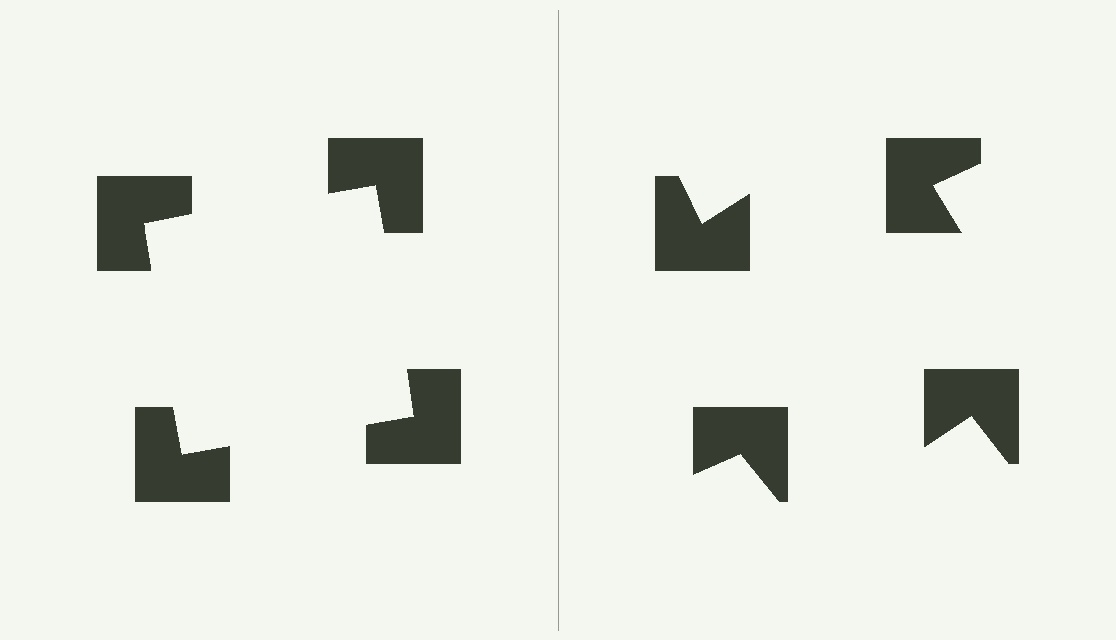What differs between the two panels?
The notched squares are positioned identically on both sides; only the wedge orientations differ. On the left they align to a square; on the right they are misaligned.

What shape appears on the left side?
An illusory square.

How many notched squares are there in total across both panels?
8 — 4 on each side.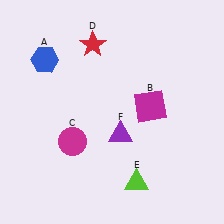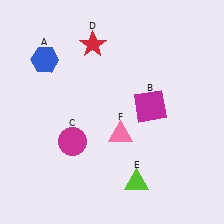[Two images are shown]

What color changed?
The triangle (F) changed from purple in Image 1 to pink in Image 2.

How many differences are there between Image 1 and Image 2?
There is 1 difference between the two images.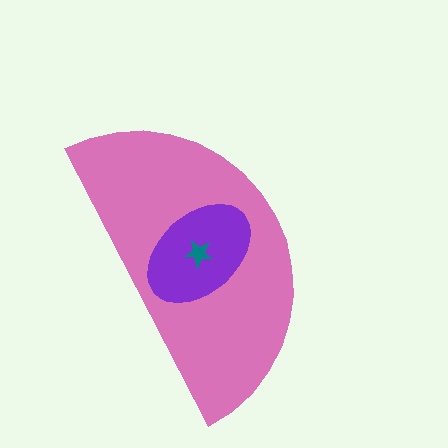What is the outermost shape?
The pink semicircle.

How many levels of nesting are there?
3.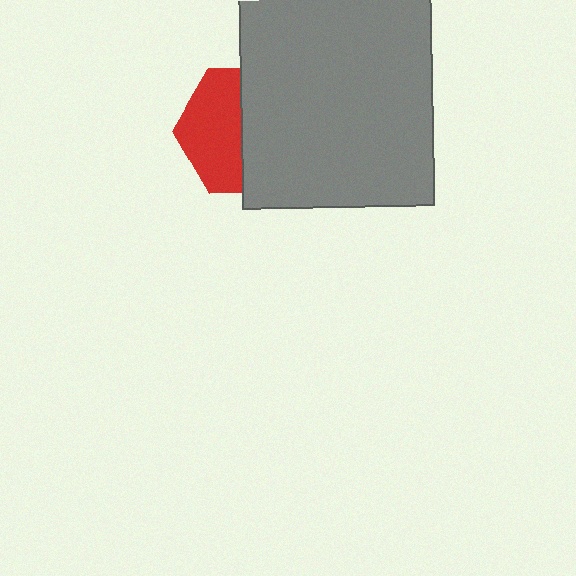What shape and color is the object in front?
The object in front is a gray rectangle.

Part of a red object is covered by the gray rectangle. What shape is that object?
It is a hexagon.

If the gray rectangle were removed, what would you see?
You would see the complete red hexagon.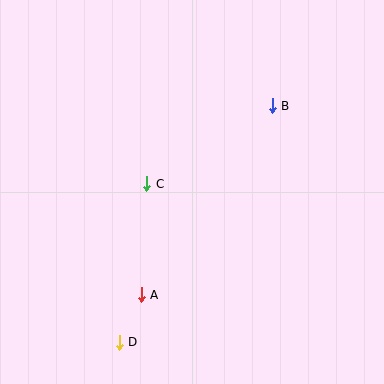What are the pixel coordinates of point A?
Point A is at (141, 295).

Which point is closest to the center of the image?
Point C at (147, 184) is closest to the center.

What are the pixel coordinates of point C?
Point C is at (147, 184).